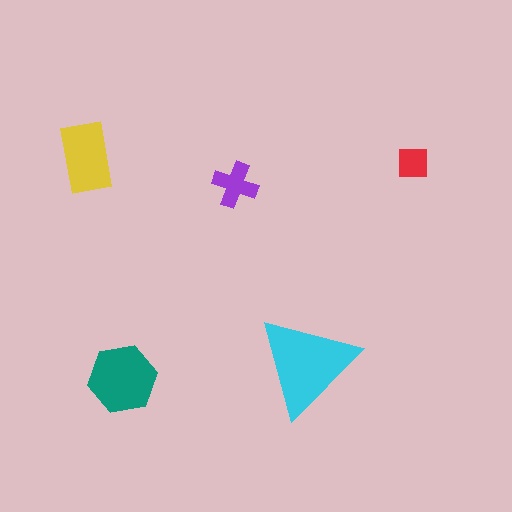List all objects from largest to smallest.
The cyan triangle, the teal hexagon, the yellow rectangle, the purple cross, the red square.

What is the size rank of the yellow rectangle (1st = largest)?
3rd.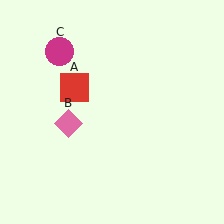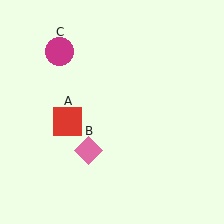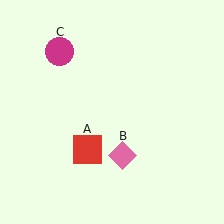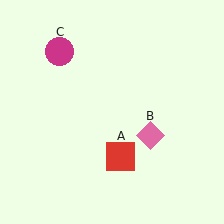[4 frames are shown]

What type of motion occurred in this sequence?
The red square (object A), pink diamond (object B) rotated counterclockwise around the center of the scene.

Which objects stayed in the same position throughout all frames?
Magenta circle (object C) remained stationary.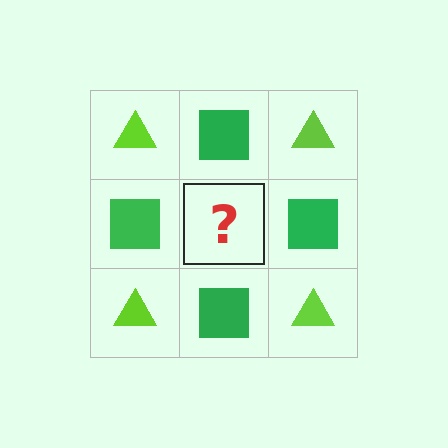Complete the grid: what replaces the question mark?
The question mark should be replaced with a lime triangle.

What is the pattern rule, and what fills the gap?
The rule is that it alternates lime triangle and green square in a checkerboard pattern. The gap should be filled with a lime triangle.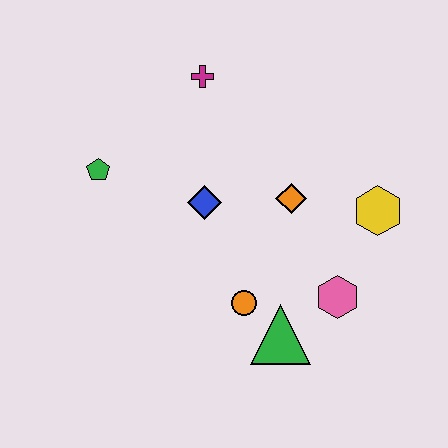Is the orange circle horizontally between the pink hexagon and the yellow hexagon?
No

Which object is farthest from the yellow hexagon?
The green pentagon is farthest from the yellow hexagon.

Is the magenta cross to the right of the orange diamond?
No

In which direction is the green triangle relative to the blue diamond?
The green triangle is below the blue diamond.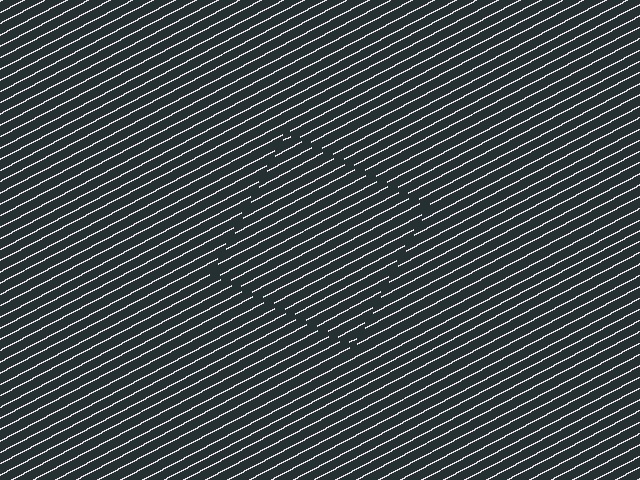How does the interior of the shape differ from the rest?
The interior of the shape contains the same grating, shifted by half a period — the contour is defined by the phase discontinuity where line-ends from the inner and outer gratings abut.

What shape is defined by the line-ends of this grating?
An illusory square. The interior of the shape contains the same grating, shifted by half a period — the contour is defined by the phase discontinuity where line-ends from the inner and outer gratings abut.